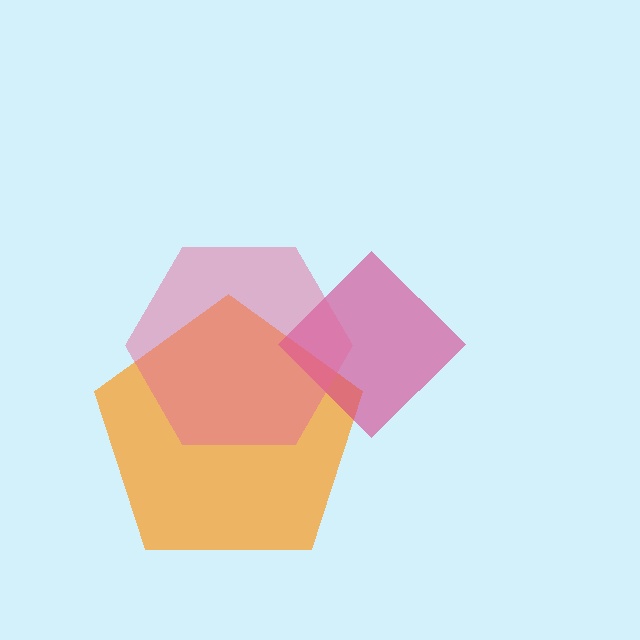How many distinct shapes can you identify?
There are 3 distinct shapes: an orange pentagon, a magenta diamond, a pink hexagon.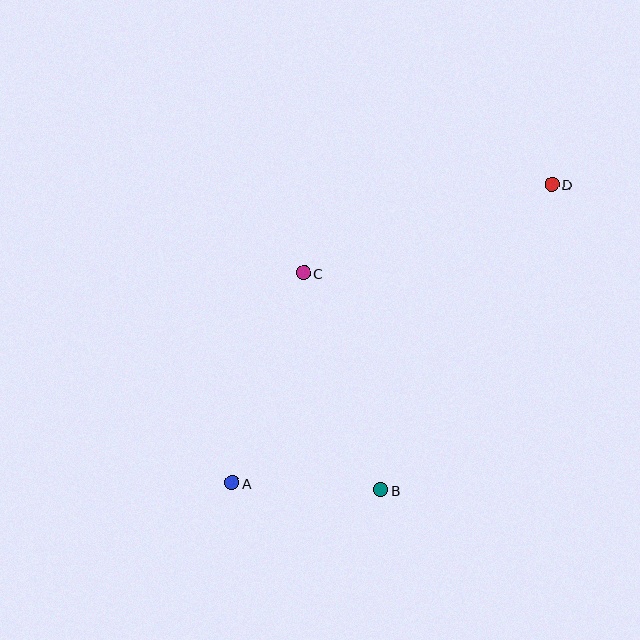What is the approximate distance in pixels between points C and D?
The distance between C and D is approximately 263 pixels.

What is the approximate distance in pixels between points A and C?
The distance between A and C is approximately 222 pixels.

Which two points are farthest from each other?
Points A and D are farthest from each other.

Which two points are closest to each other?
Points A and B are closest to each other.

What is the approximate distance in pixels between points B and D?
The distance between B and D is approximately 350 pixels.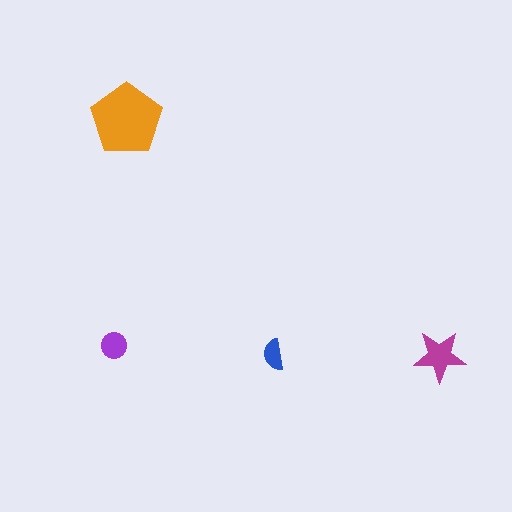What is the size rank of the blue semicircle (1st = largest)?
4th.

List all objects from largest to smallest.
The orange pentagon, the magenta star, the purple circle, the blue semicircle.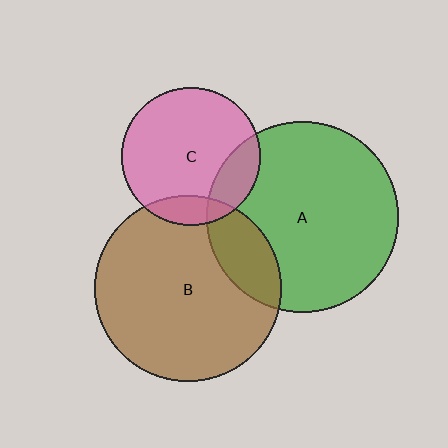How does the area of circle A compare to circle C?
Approximately 1.9 times.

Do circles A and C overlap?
Yes.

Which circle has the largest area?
Circle A (green).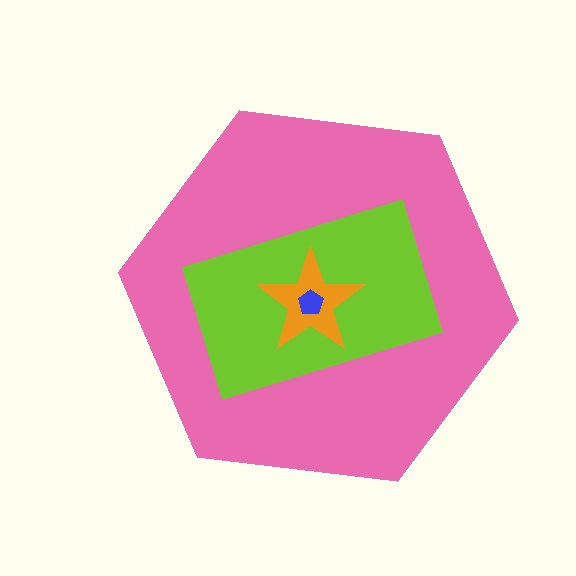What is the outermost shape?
The pink hexagon.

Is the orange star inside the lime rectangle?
Yes.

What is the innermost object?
The blue pentagon.